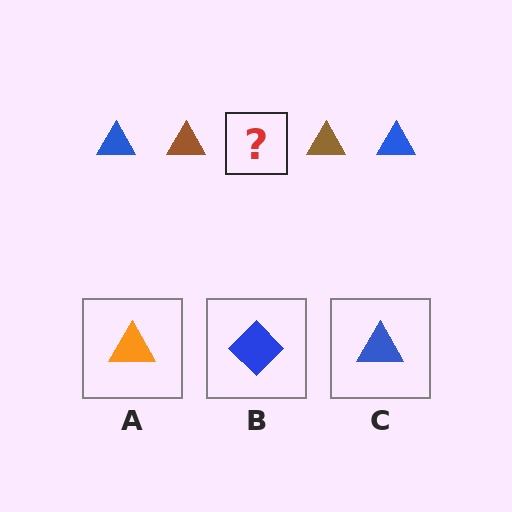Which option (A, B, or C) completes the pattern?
C.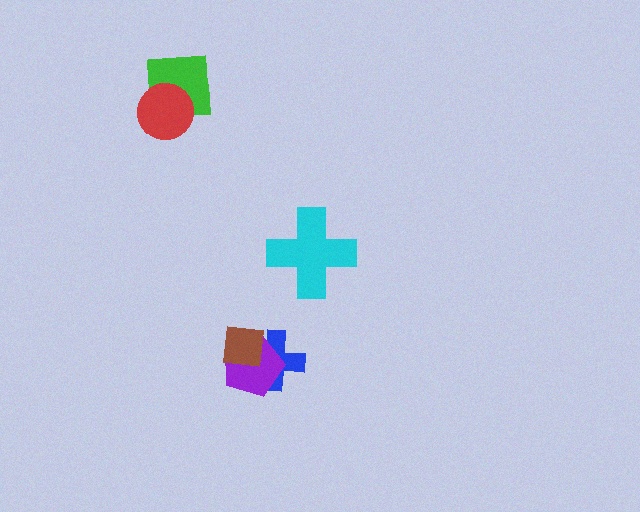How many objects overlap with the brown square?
2 objects overlap with the brown square.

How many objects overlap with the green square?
1 object overlaps with the green square.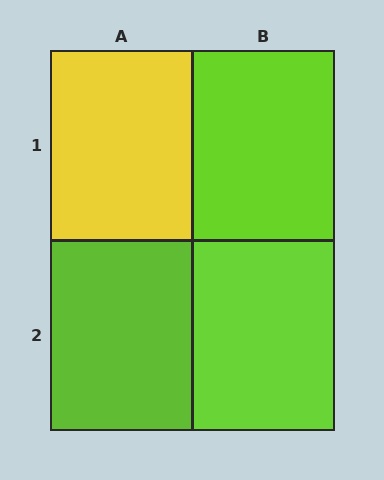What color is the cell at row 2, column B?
Lime.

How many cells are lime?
3 cells are lime.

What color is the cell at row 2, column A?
Lime.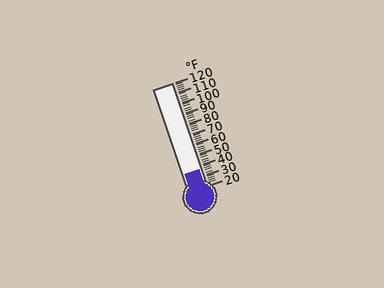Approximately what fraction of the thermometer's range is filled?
The thermometer is filled to approximately 15% of its range.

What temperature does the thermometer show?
The thermometer shows approximately 36°F.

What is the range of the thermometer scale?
The thermometer scale ranges from 20°F to 120°F.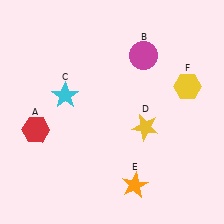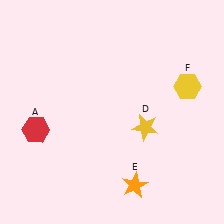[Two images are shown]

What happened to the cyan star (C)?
The cyan star (C) was removed in Image 2. It was in the top-left area of Image 1.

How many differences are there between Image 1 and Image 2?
There are 2 differences between the two images.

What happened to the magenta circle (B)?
The magenta circle (B) was removed in Image 2. It was in the top-right area of Image 1.